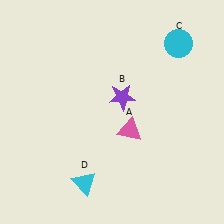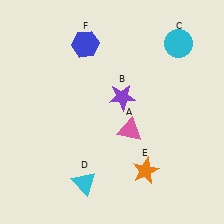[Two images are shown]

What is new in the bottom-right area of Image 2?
An orange star (E) was added in the bottom-right area of Image 2.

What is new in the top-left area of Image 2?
A blue hexagon (F) was added in the top-left area of Image 2.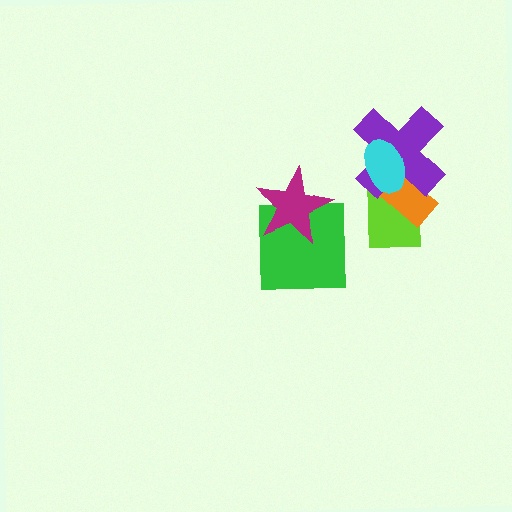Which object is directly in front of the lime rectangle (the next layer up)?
The orange rectangle is directly in front of the lime rectangle.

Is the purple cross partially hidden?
Yes, it is partially covered by another shape.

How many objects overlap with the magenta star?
1 object overlaps with the magenta star.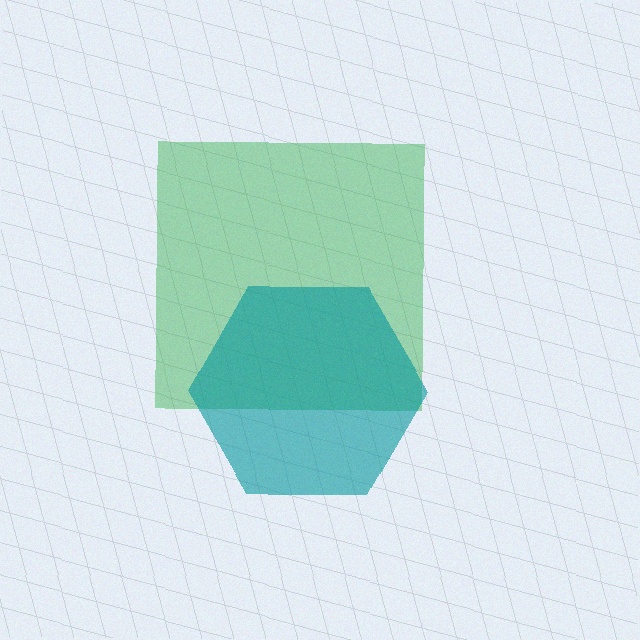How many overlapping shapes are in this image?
There are 2 overlapping shapes in the image.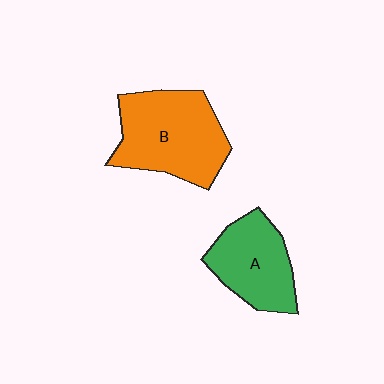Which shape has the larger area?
Shape B (orange).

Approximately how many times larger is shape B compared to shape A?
Approximately 1.4 times.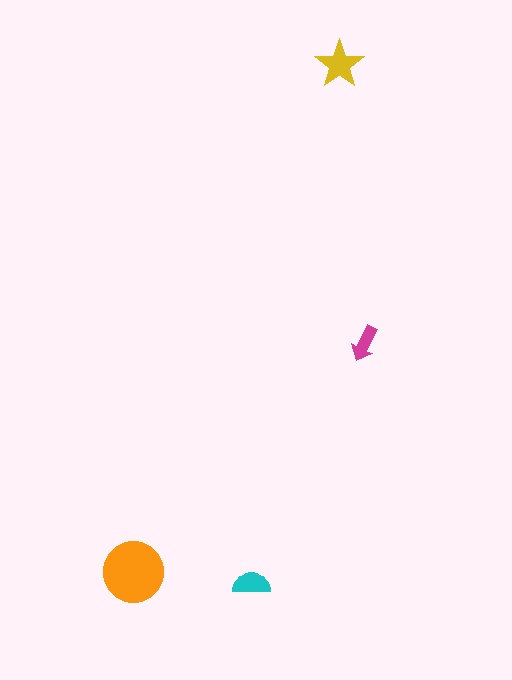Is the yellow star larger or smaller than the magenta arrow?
Larger.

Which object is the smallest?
The magenta arrow.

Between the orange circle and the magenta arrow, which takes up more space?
The orange circle.